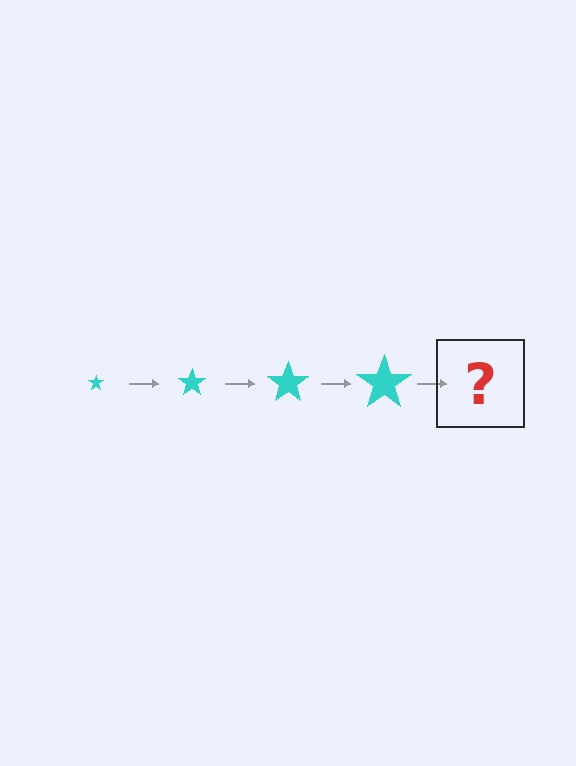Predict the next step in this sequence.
The next step is a cyan star, larger than the previous one.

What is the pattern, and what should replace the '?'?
The pattern is that the star gets progressively larger each step. The '?' should be a cyan star, larger than the previous one.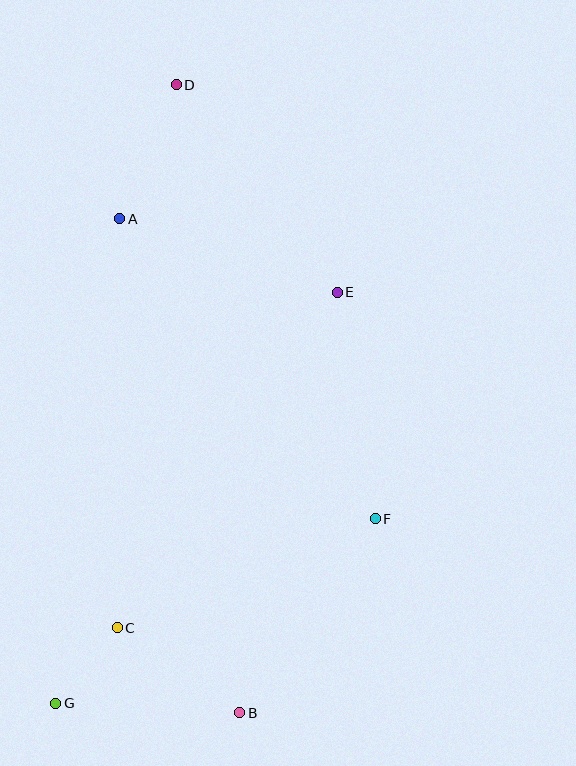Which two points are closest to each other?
Points C and G are closest to each other.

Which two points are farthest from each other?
Points B and D are farthest from each other.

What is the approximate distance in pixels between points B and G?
The distance between B and G is approximately 184 pixels.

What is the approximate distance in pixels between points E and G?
The distance between E and G is approximately 498 pixels.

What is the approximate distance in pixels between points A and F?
The distance between A and F is approximately 394 pixels.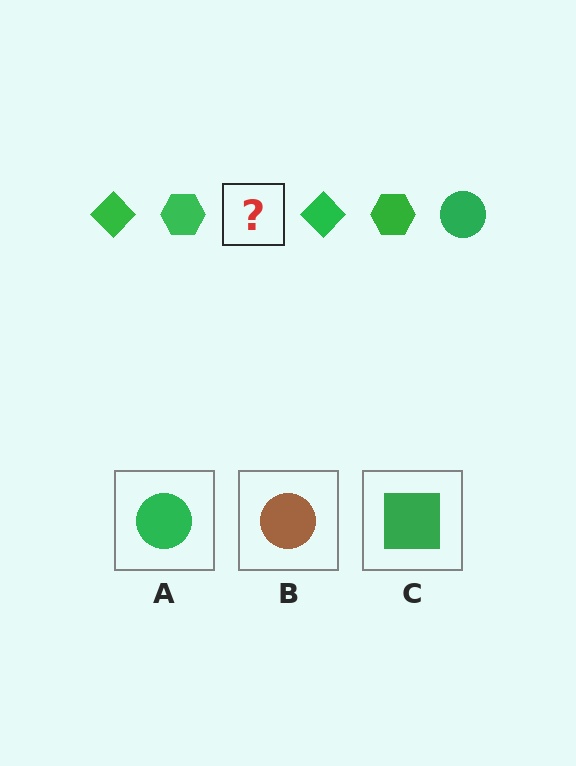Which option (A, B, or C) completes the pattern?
A.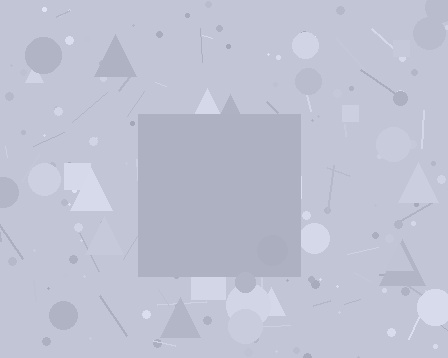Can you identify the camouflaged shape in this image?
The camouflaged shape is a square.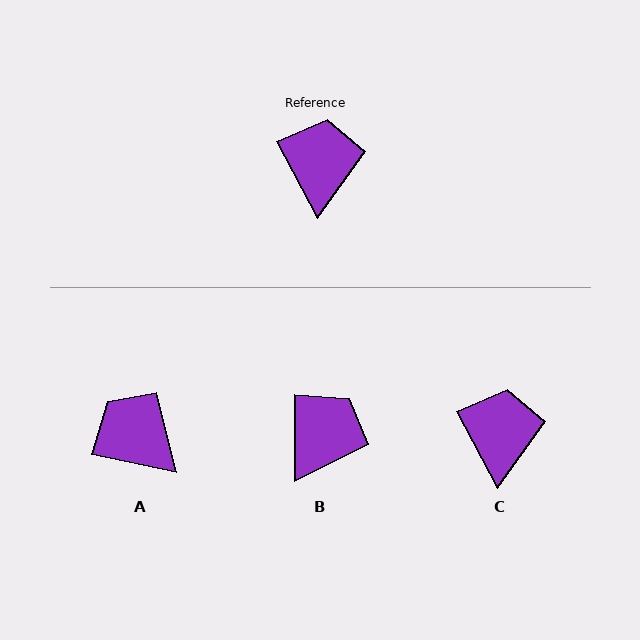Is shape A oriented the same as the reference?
No, it is off by about 49 degrees.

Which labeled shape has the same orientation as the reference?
C.